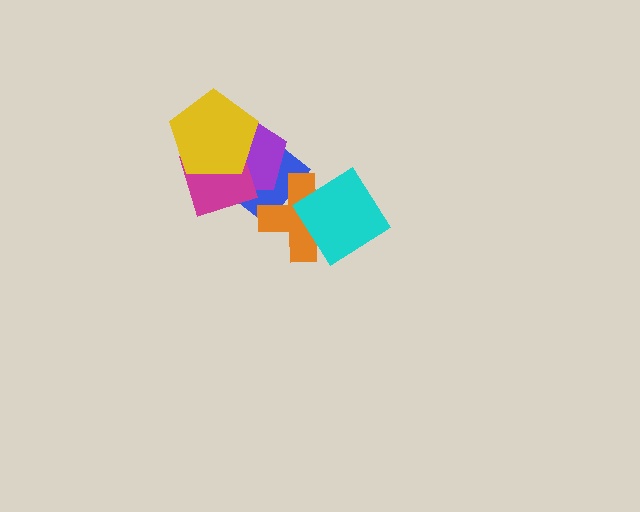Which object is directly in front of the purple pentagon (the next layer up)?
The magenta square is directly in front of the purple pentagon.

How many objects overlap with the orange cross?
2 objects overlap with the orange cross.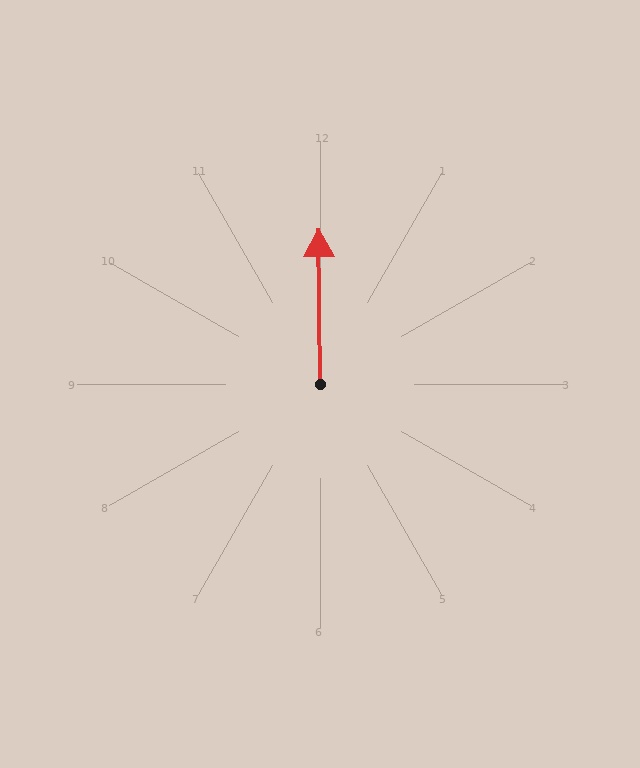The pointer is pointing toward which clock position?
Roughly 12 o'clock.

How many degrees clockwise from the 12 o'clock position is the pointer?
Approximately 359 degrees.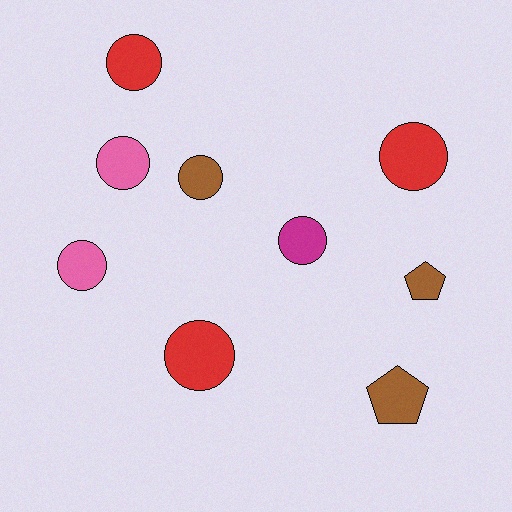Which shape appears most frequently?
Circle, with 7 objects.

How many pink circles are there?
There are 2 pink circles.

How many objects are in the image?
There are 9 objects.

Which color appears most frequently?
Brown, with 3 objects.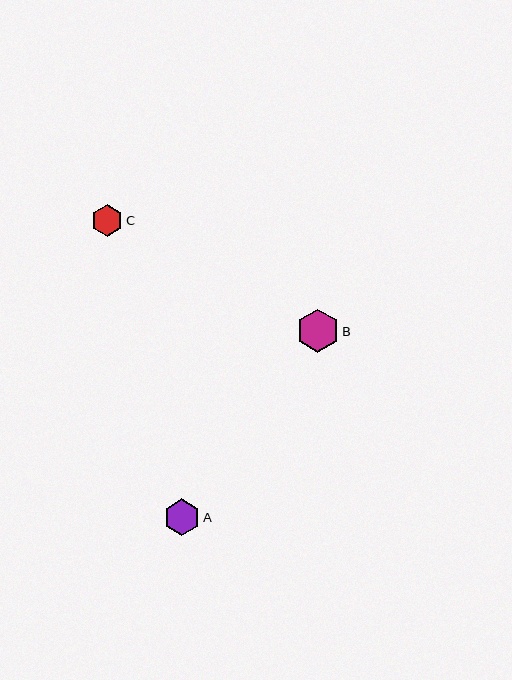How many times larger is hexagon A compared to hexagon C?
Hexagon A is approximately 1.2 times the size of hexagon C.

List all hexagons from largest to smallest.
From largest to smallest: B, A, C.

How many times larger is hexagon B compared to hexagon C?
Hexagon B is approximately 1.4 times the size of hexagon C.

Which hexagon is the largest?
Hexagon B is the largest with a size of approximately 43 pixels.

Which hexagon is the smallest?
Hexagon C is the smallest with a size of approximately 31 pixels.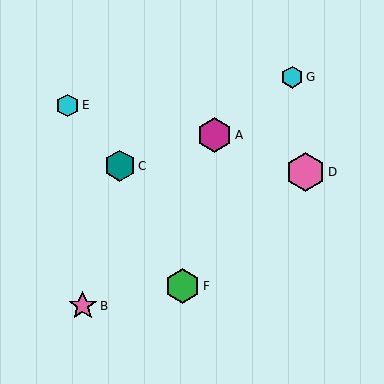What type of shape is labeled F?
Shape F is a green hexagon.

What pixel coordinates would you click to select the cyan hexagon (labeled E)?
Click at (67, 105) to select the cyan hexagon E.